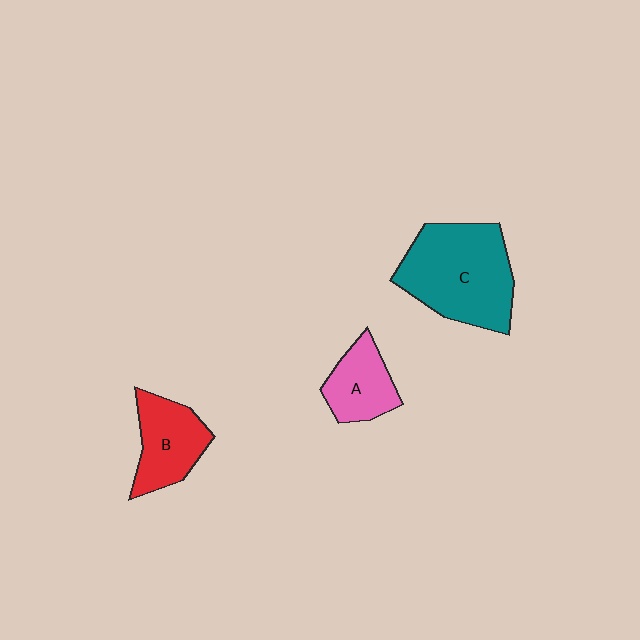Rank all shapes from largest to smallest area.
From largest to smallest: C (teal), B (red), A (pink).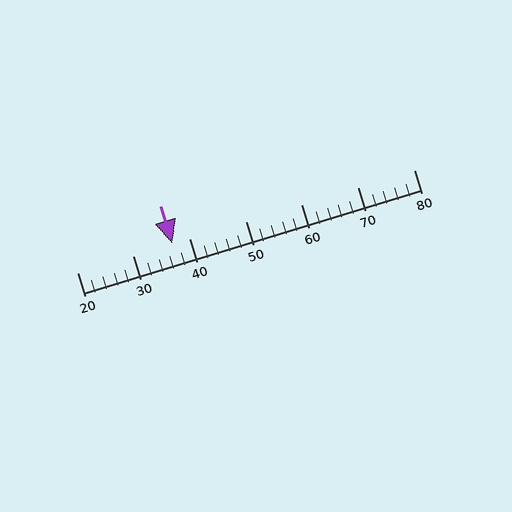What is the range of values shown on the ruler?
The ruler shows values from 20 to 80.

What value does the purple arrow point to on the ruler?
The purple arrow points to approximately 37.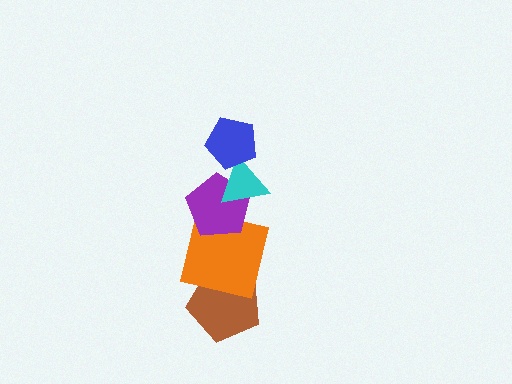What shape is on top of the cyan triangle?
The blue pentagon is on top of the cyan triangle.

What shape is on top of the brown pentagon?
The orange square is on top of the brown pentagon.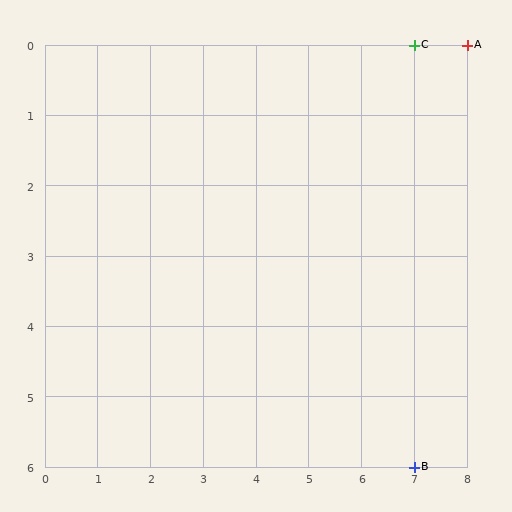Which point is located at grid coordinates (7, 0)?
Point C is at (7, 0).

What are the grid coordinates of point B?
Point B is at grid coordinates (7, 6).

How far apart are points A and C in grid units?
Points A and C are 1 column apart.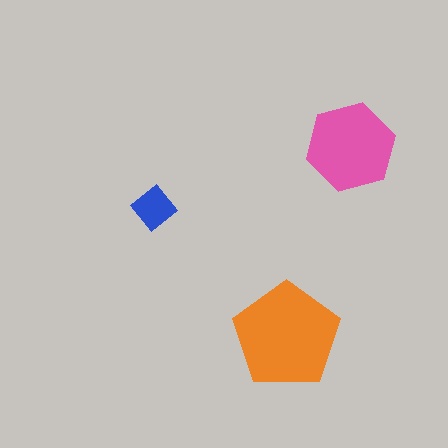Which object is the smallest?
The blue diamond.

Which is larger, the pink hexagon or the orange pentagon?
The orange pentagon.